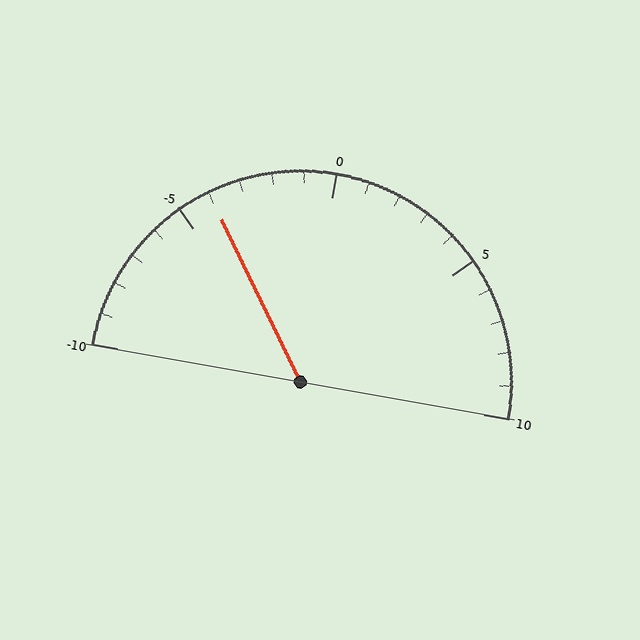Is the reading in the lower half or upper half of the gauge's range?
The reading is in the lower half of the range (-10 to 10).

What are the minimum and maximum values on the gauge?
The gauge ranges from -10 to 10.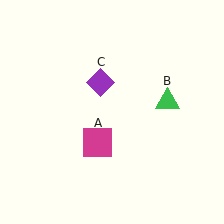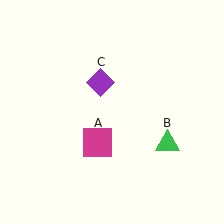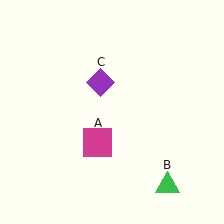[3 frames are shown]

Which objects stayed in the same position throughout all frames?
Magenta square (object A) and purple diamond (object C) remained stationary.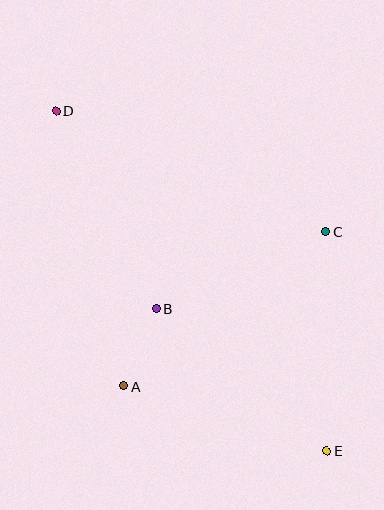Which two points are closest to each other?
Points A and B are closest to each other.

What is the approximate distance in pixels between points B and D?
The distance between B and D is approximately 222 pixels.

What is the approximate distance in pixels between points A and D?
The distance between A and D is approximately 283 pixels.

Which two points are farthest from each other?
Points D and E are farthest from each other.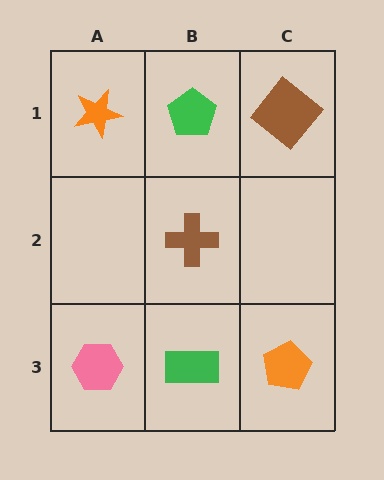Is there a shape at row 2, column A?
No, that cell is empty.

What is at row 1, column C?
A brown diamond.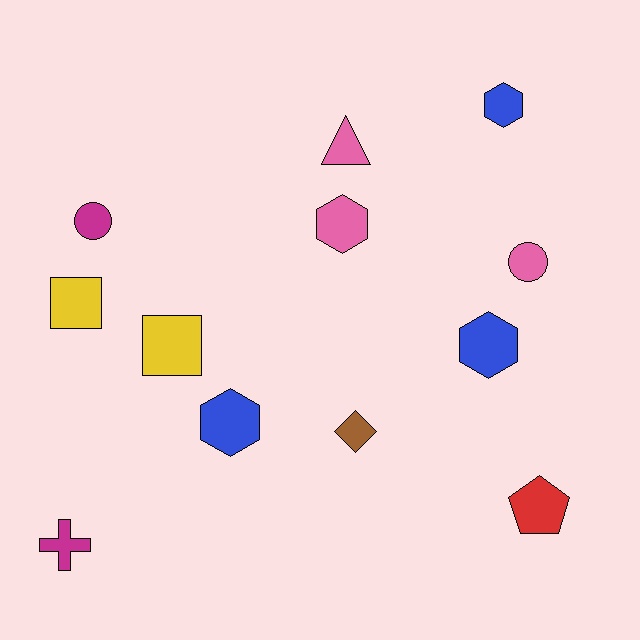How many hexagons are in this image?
There are 4 hexagons.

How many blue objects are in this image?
There are 3 blue objects.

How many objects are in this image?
There are 12 objects.